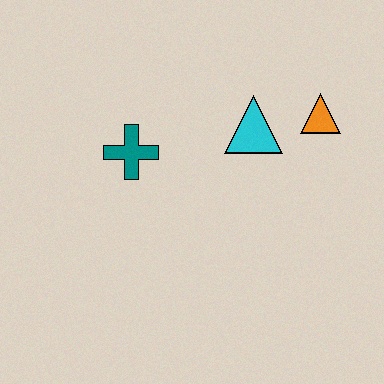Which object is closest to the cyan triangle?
The orange triangle is closest to the cyan triangle.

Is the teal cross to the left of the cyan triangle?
Yes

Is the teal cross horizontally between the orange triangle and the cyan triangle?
No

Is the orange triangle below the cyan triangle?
No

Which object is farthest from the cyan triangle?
The teal cross is farthest from the cyan triangle.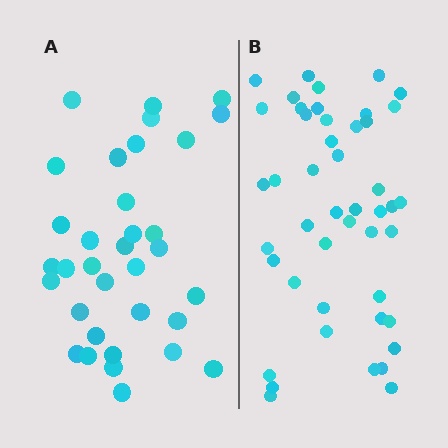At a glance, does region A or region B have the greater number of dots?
Region B (the right region) has more dots.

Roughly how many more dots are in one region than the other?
Region B has roughly 12 or so more dots than region A.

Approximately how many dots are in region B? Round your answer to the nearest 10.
About 50 dots. (The exact count is 46, which rounds to 50.)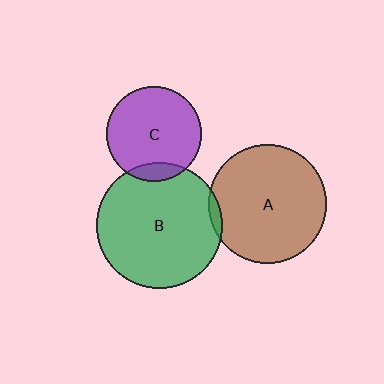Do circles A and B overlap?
Yes.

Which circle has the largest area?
Circle B (green).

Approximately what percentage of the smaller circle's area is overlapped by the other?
Approximately 5%.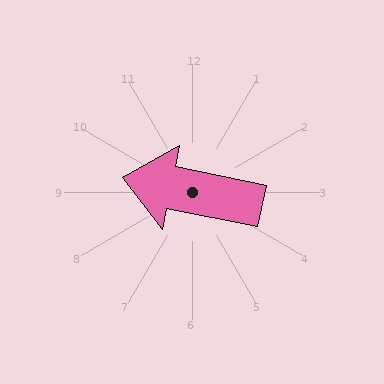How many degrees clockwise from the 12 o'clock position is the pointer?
Approximately 281 degrees.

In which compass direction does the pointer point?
West.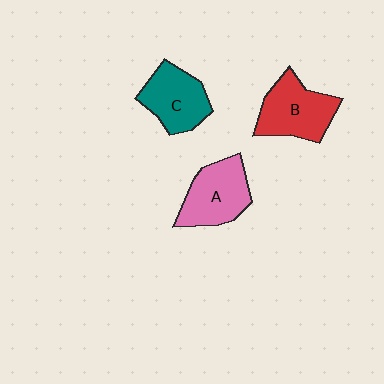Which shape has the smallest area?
Shape C (teal).